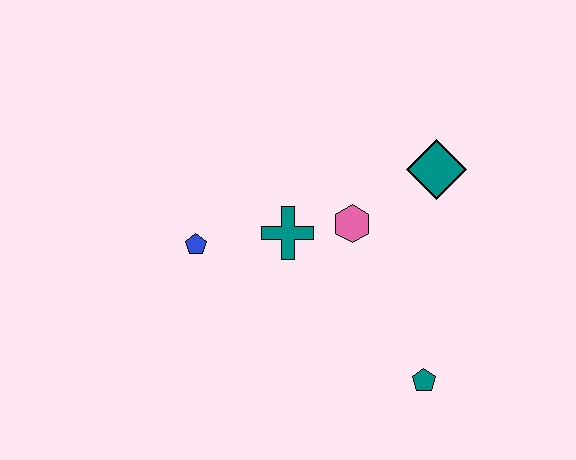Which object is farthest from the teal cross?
The teal pentagon is farthest from the teal cross.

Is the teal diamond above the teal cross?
Yes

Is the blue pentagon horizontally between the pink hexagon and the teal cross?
No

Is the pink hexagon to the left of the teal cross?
No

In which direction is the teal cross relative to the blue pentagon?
The teal cross is to the right of the blue pentagon.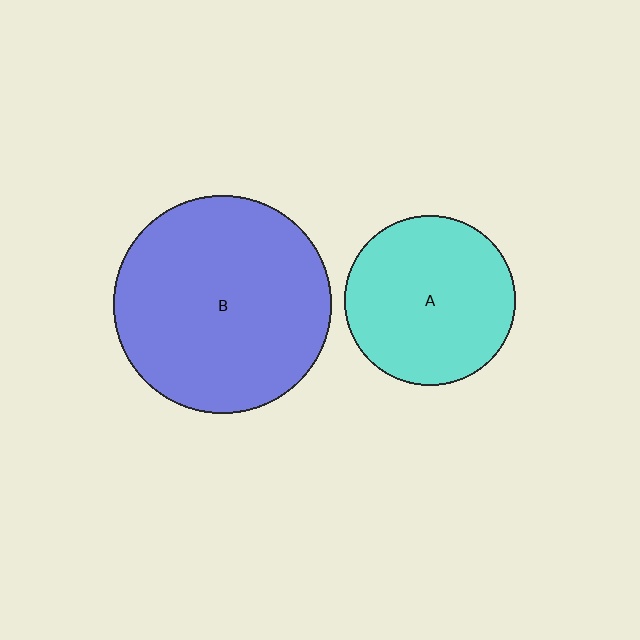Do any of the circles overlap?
No, none of the circles overlap.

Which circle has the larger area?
Circle B (blue).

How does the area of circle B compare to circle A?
Approximately 1.6 times.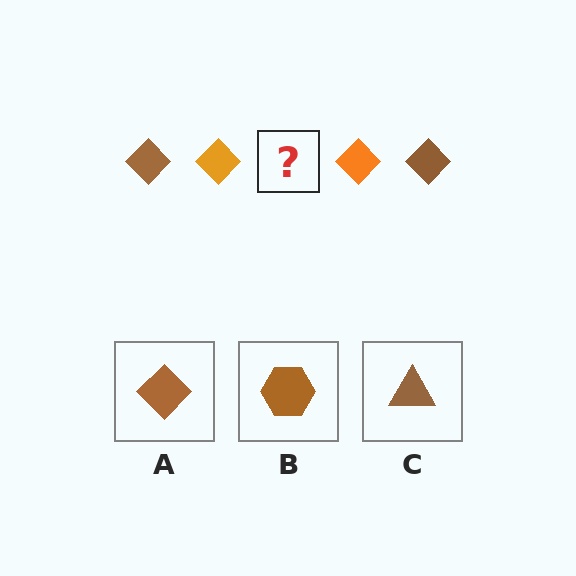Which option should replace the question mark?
Option A.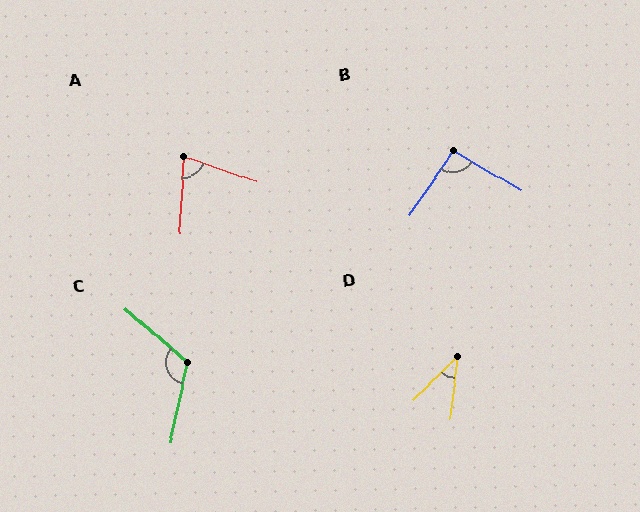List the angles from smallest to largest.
D (39°), A (74°), B (94°), C (118°).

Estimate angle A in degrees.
Approximately 74 degrees.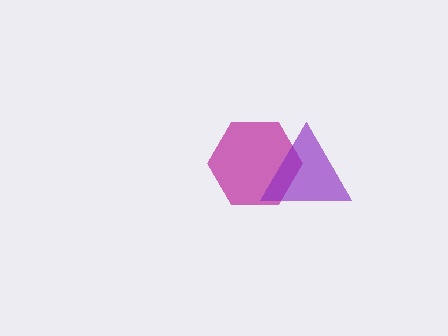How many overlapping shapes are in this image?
There are 2 overlapping shapes in the image.